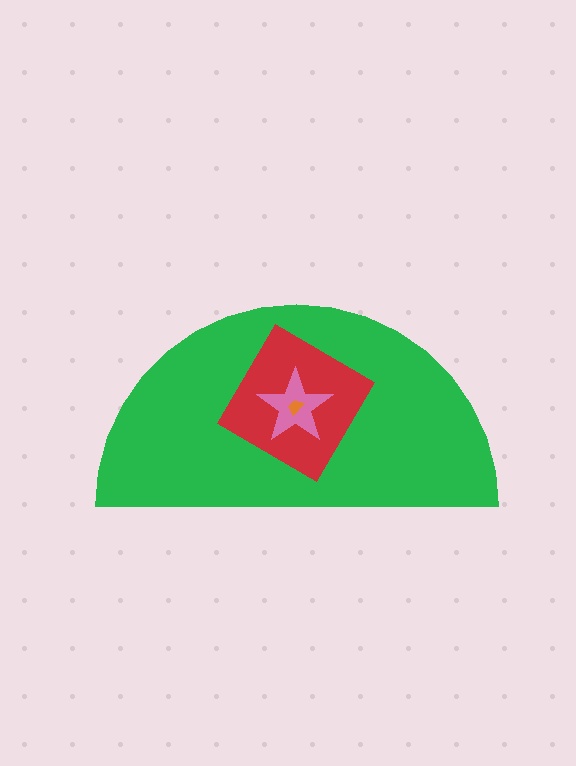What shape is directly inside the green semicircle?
The red diamond.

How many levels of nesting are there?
4.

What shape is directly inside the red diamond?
The pink star.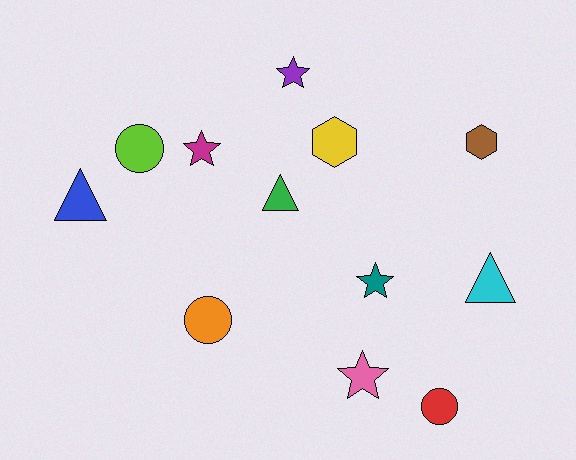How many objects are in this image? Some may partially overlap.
There are 12 objects.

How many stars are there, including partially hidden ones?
There are 4 stars.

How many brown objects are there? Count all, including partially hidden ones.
There is 1 brown object.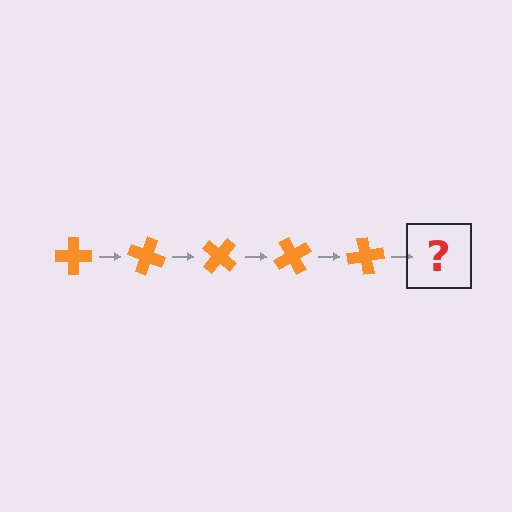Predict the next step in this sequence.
The next step is an orange cross rotated 100 degrees.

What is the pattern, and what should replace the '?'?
The pattern is that the cross rotates 20 degrees each step. The '?' should be an orange cross rotated 100 degrees.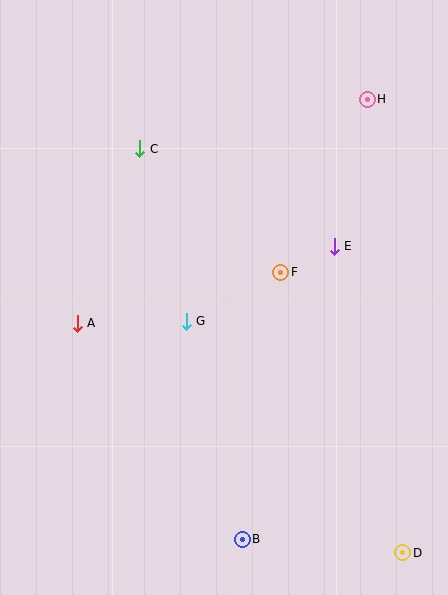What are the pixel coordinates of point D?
Point D is at (403, 553).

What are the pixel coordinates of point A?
Point A is at (77, 323).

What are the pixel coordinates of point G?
Point G is at (186, 321).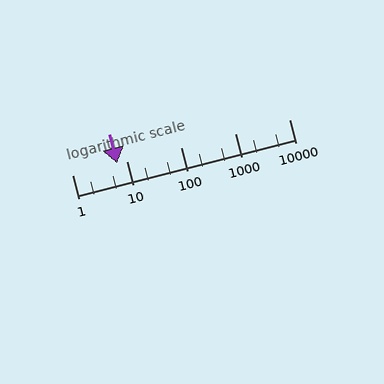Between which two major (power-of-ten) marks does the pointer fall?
The pointer is between 1 and 10.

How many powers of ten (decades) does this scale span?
The scale spans 4 decades, from 1 to 10000.